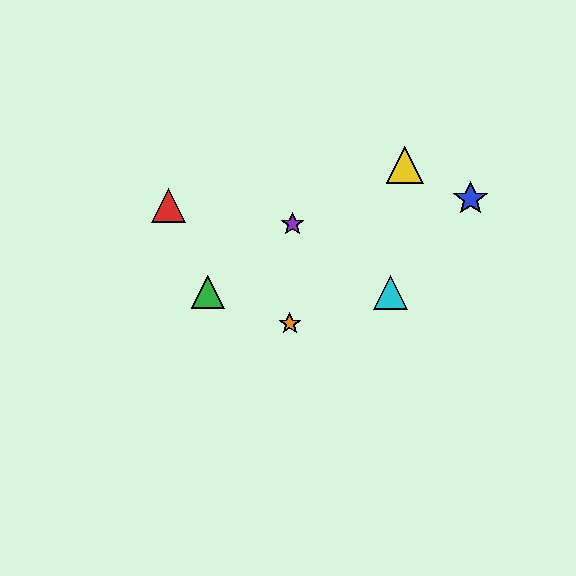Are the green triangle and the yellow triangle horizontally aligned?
No, the green triangle is at y≈292 and the yellow triangle is at y≈165.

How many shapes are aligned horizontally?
2 shapes (the green triangle, the cyan triangle) are aligned horizontally.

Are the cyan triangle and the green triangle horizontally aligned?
Yes, both are at y≈292.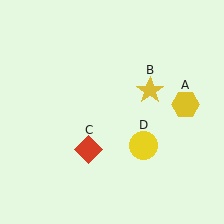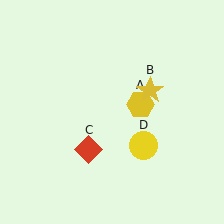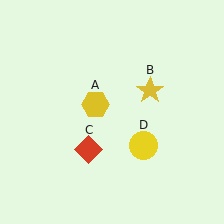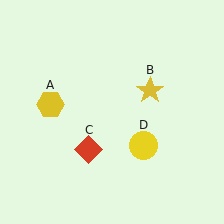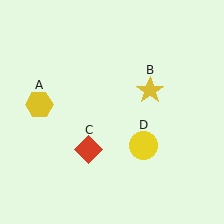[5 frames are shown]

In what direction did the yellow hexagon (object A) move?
The yellow hexagon (object A) moved left.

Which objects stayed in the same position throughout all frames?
Yellow star (object B) and red diamond (object C) and yellow circle (object D) remained stationary.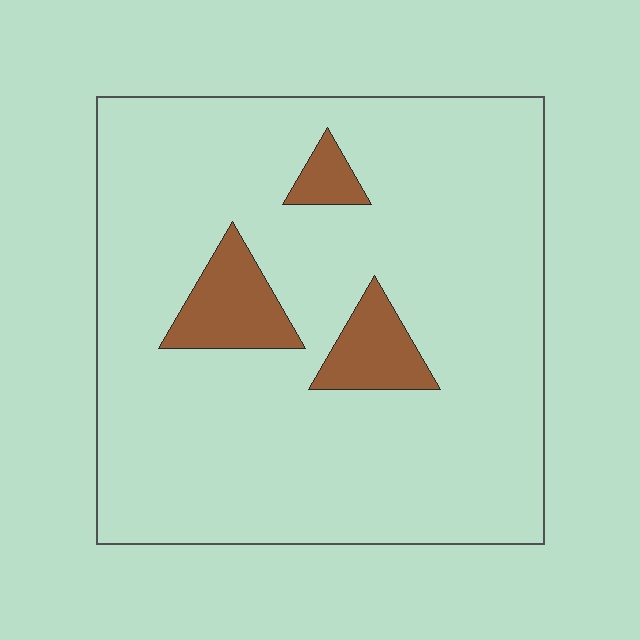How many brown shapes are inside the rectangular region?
3.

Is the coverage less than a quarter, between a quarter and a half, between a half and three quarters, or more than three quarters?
Less than a quarter.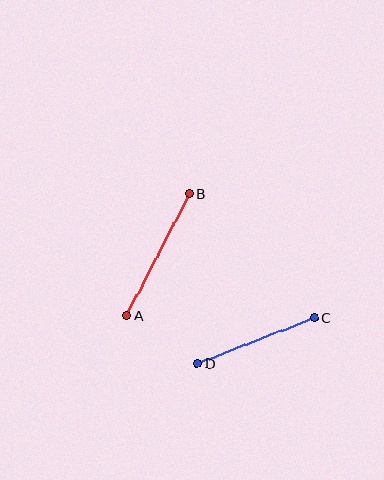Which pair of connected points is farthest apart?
Points A and B are farthest apart.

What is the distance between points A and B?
The distance is approximately 137 pixels.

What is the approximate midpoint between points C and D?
The midpoint is at approximately (256, 340) pixels.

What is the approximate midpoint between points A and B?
The midpoint is at approximately (158, 255) pixels.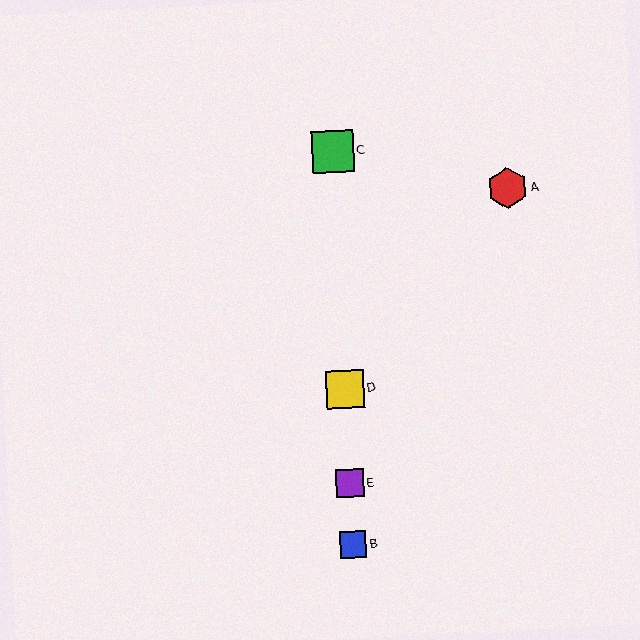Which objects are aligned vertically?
Objects B, C, D, E are aligned vertically.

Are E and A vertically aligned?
No, E is at x≈350 and A is at x≈507.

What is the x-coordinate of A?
Object A is at x≈507.